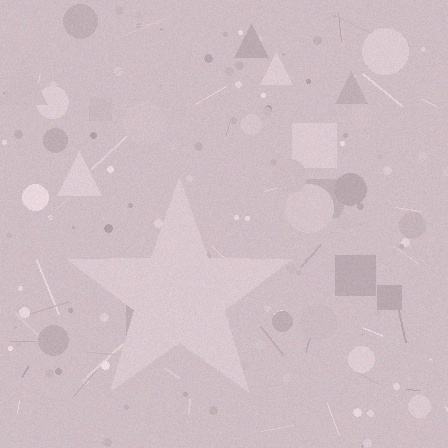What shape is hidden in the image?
A star is hidden in the image.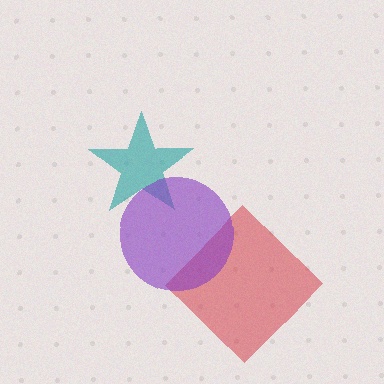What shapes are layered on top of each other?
The layered shapes are: a red diamond, a teal star, a purple circle.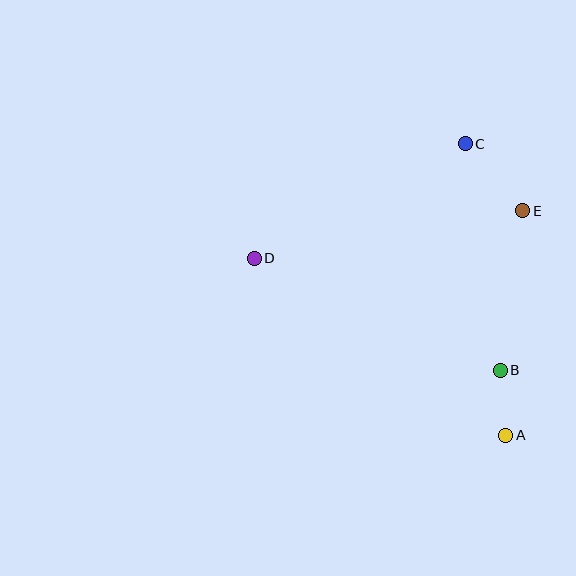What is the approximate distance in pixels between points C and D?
The distance between C and D is approximately 240 pixels.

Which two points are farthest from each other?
Points A and D are farthest from each other.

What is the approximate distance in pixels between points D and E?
The distance between D and E is approximately 272 pixels.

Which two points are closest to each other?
Points A and B are closest to each other.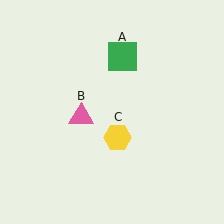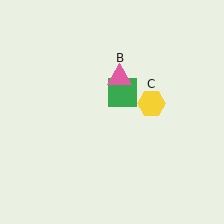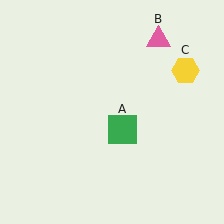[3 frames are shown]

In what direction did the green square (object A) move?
The green square (object A) moved down.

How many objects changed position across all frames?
3 objects changed position: green square (object A), pink triangle (object B), yellow hexagon (object C).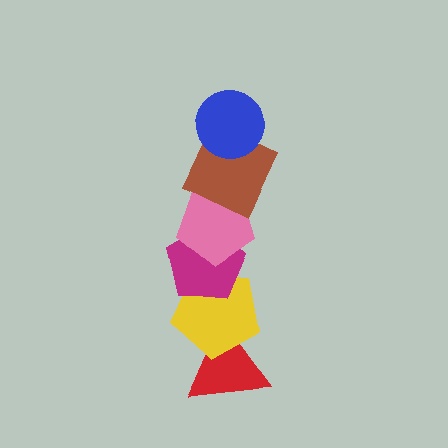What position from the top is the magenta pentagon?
The magenta pentagon is 4th from the top.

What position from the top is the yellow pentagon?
The yellow pentagon is 5th from the top.